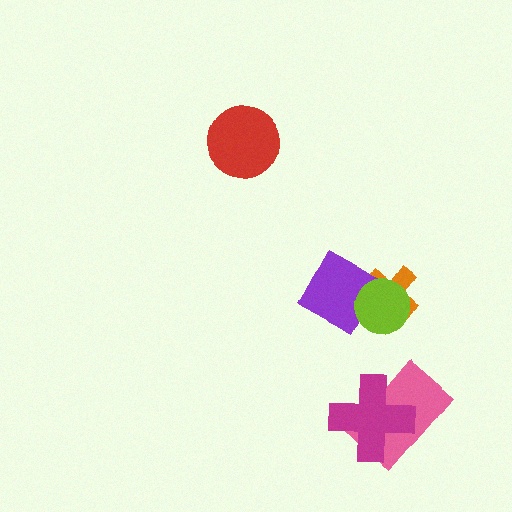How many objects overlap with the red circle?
0 objects overlap with the red circle.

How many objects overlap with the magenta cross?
1 object overlaps with the magenta cross.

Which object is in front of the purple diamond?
The lime circle is in front of the purple diamond.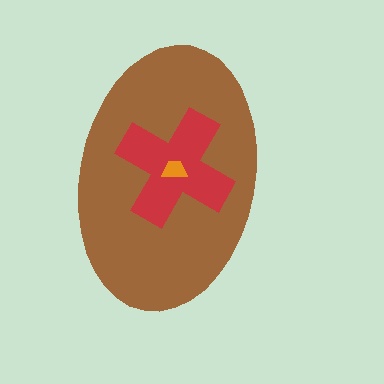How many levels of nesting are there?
3.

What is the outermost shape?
The brown ellipse.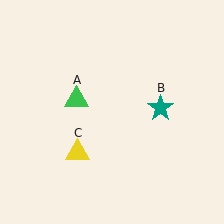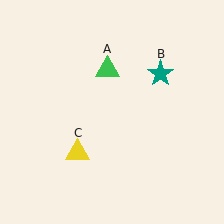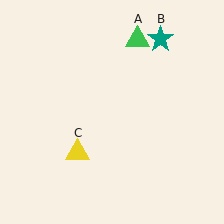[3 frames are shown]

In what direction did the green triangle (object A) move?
The green triangle (object A) moved up and to the right.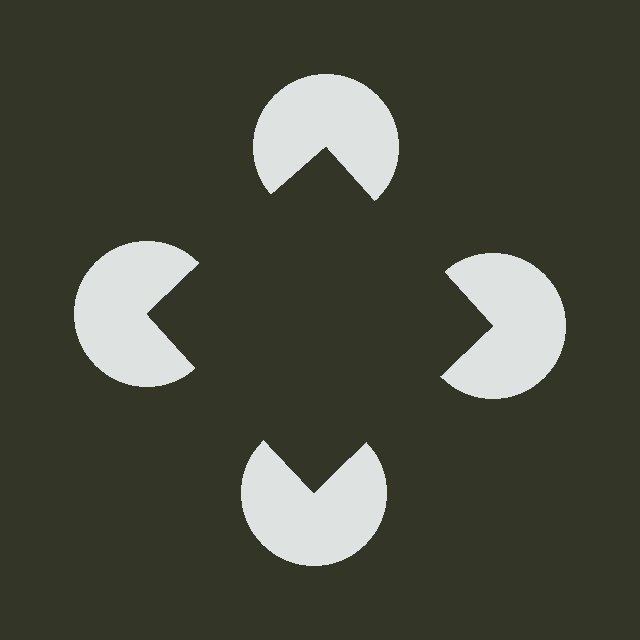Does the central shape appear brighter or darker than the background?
It typically appears slightly darker than the background, even though no actual brightness change is drawn.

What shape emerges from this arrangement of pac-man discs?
An illusory square — its edges are inferred from the aligned wedge cuts in the pac-man discs, not physically drawn.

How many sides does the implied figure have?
4 sides.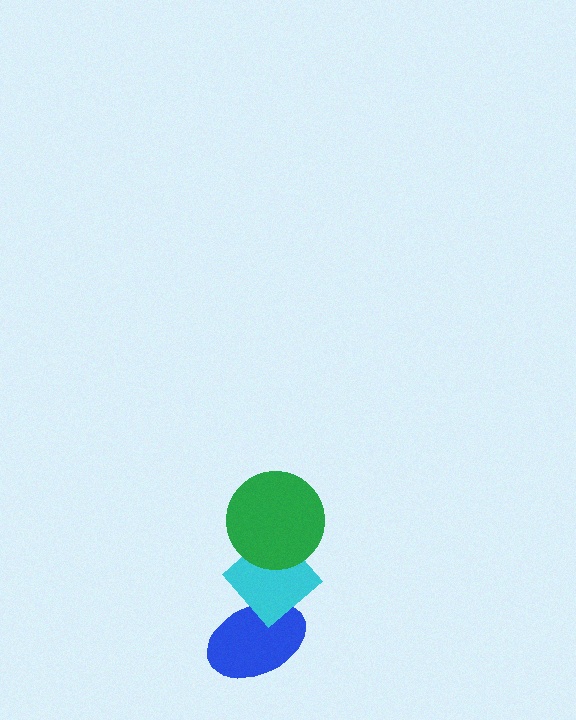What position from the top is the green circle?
The green circle is 1st from the top.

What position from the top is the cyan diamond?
The cyan diamond is 2nd from the top.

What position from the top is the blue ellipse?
The blue ellipse is 3rd from the top.